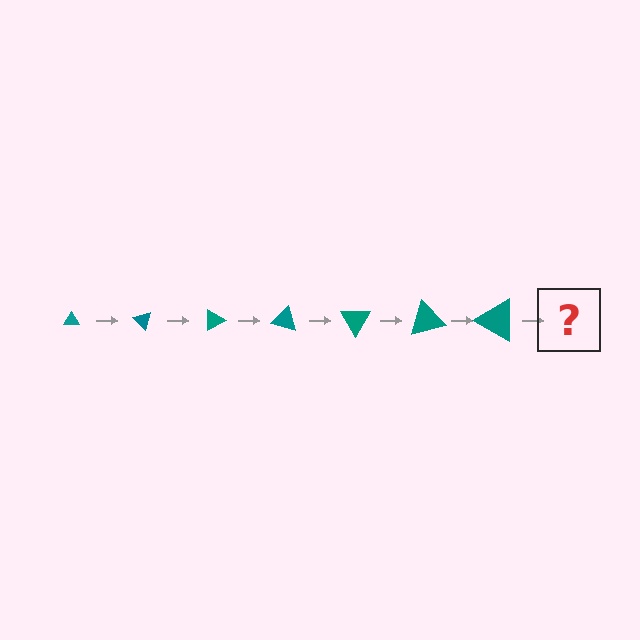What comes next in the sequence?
The next element should be a triangle, larger than the previous one and rotated 315 degrees from the start.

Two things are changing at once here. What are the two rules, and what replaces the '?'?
The two rules are that the triangle grows larger each step and it rotates 45 degrees each step. The '?' should be a triangle, larger than the previous one and rotated 315 degrees from the start.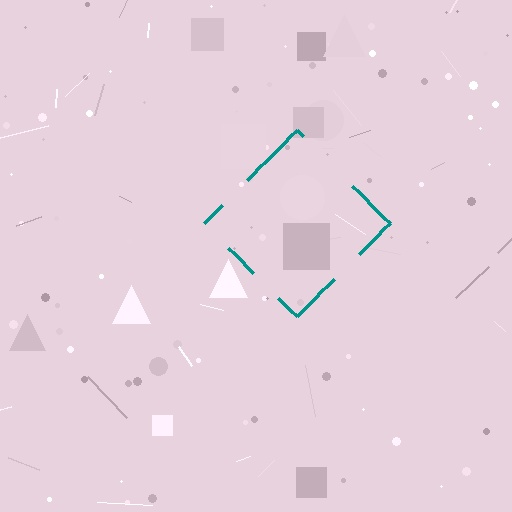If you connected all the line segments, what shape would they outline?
They would outline a diamond.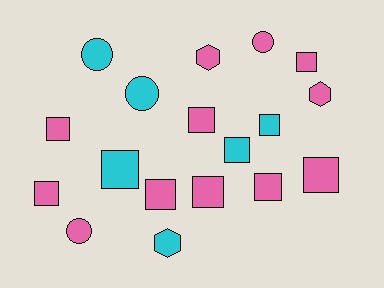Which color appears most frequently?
Pink, with 12 objects.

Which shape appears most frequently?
Square, with 11 objects.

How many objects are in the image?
There are 18 objects.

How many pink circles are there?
There are 2 pink circles.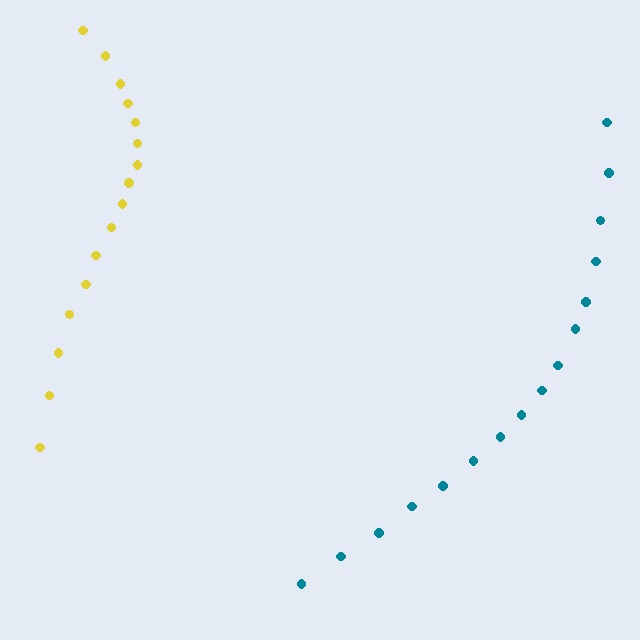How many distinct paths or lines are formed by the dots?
There are 2 distinct paths.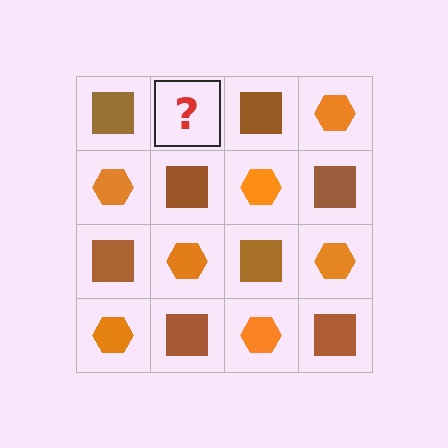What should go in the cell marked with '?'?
The missing cell should contain an orange hexagon.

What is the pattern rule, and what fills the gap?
The rule is that it alternates brown square and orange hexagon in a checkerboard pattern. The gap should be filled with an orange hexagon.